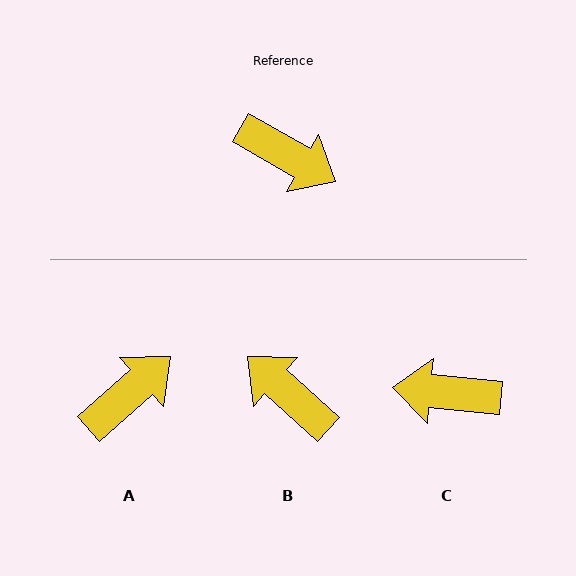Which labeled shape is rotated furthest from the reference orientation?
B, about 168 degrees away.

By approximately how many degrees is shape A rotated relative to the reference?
Approximately 71 degrees counter-clockwise.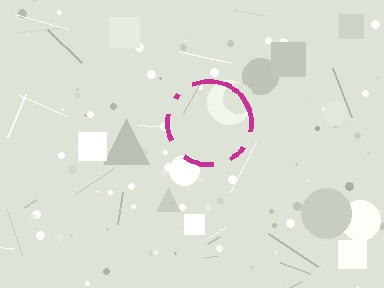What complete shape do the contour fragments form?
The contour fragments form a circle.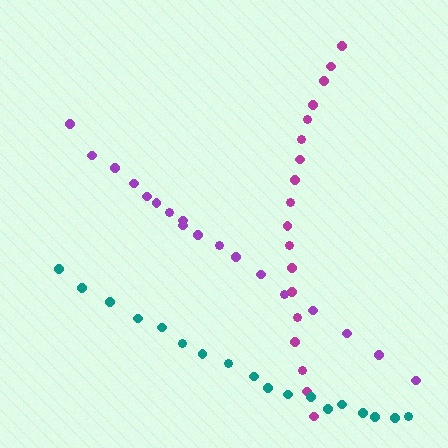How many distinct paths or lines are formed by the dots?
There are 3 distinct paths.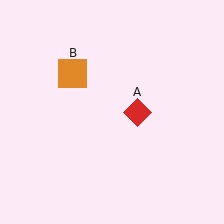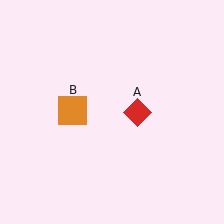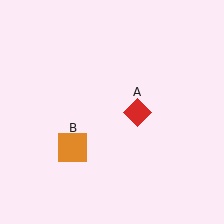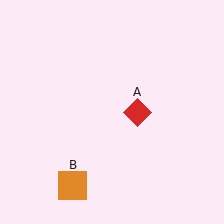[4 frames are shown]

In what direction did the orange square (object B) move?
The orange square (object B) moved down.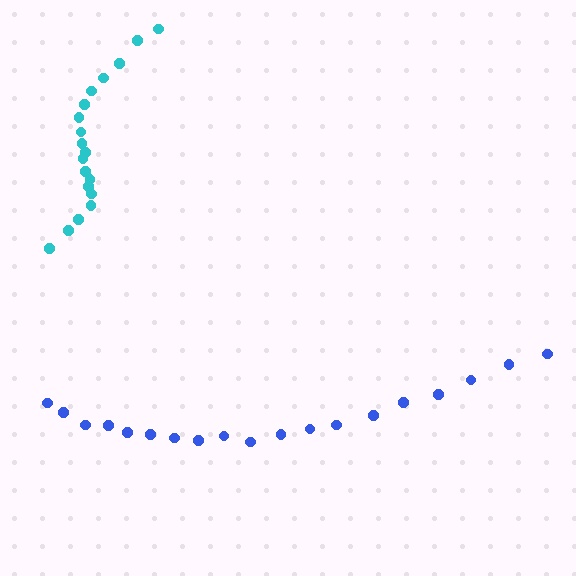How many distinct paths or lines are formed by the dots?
There are 2 distinct paths.